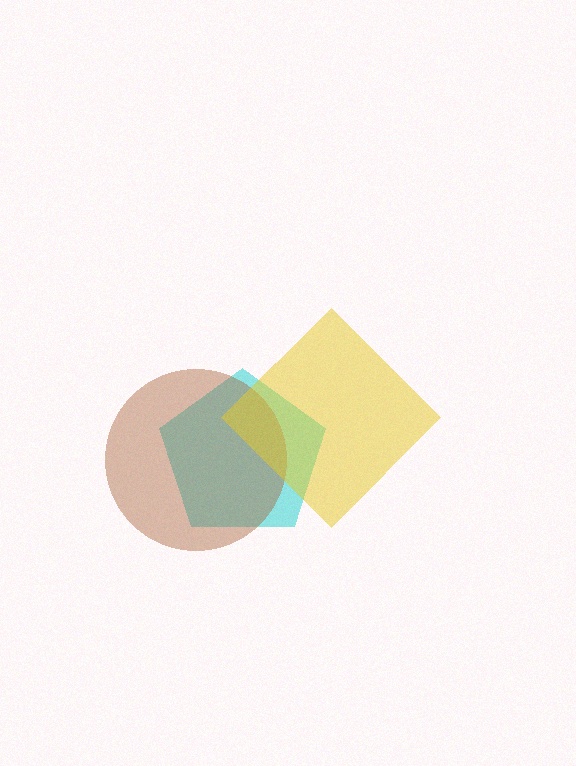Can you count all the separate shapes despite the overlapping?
Yes, there are 3 separate shapes.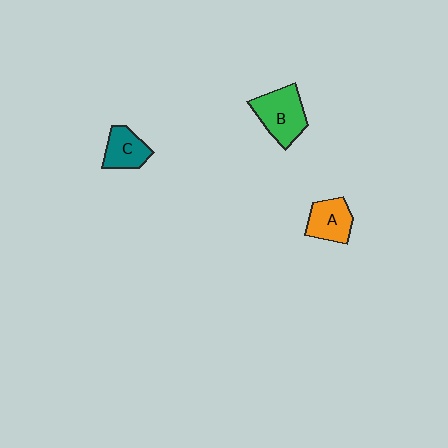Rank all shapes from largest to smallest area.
From largest to smallest: B (green), A (orange), C (teal).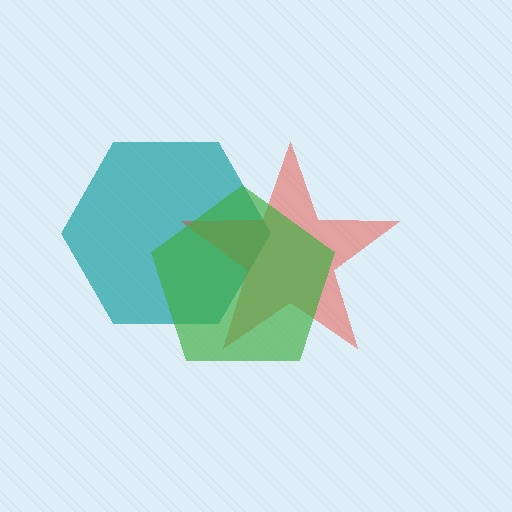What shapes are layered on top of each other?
The layered shapes are: a teal hexagon, a red star, a green pentagon.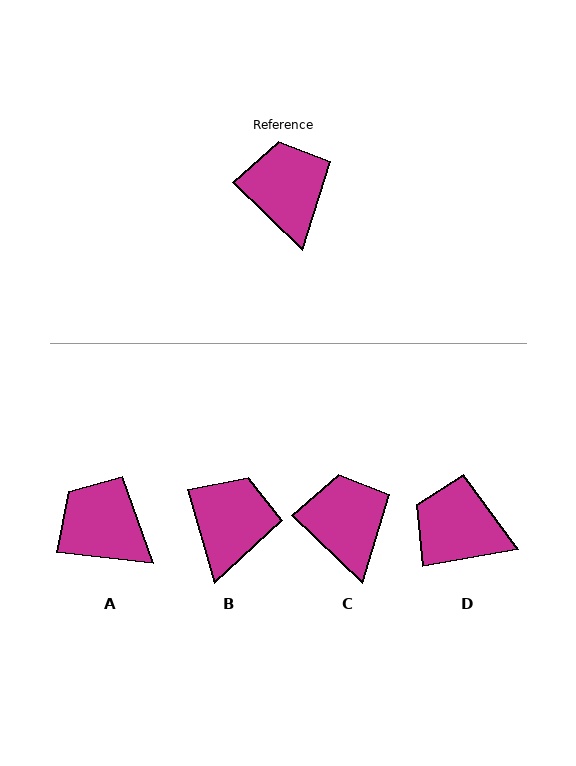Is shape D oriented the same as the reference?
No, it is off by about 53 degrees.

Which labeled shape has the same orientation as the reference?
C.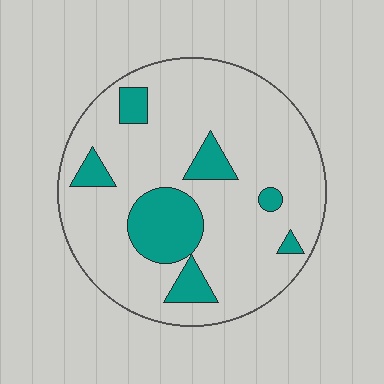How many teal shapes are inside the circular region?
7.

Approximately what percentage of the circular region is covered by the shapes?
Approximately 20%.